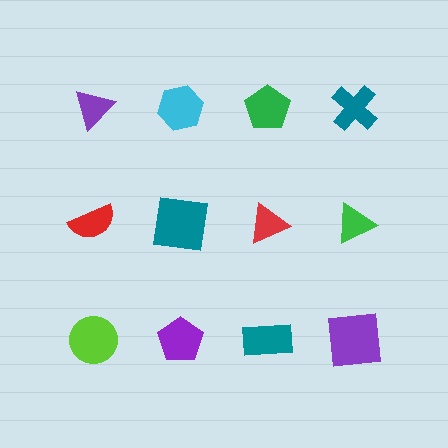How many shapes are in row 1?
4 shapes.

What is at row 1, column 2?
A cyan hexagon.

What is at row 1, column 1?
A purple triangle.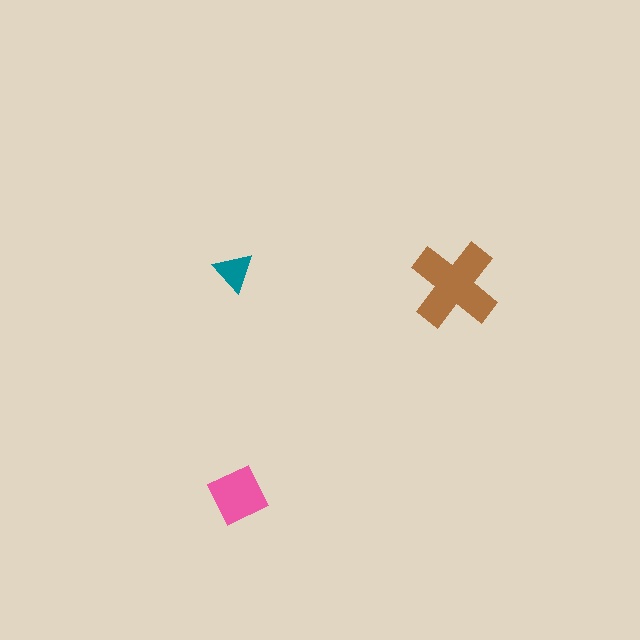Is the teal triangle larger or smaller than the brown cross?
Smaller.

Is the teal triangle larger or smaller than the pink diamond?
Smaller.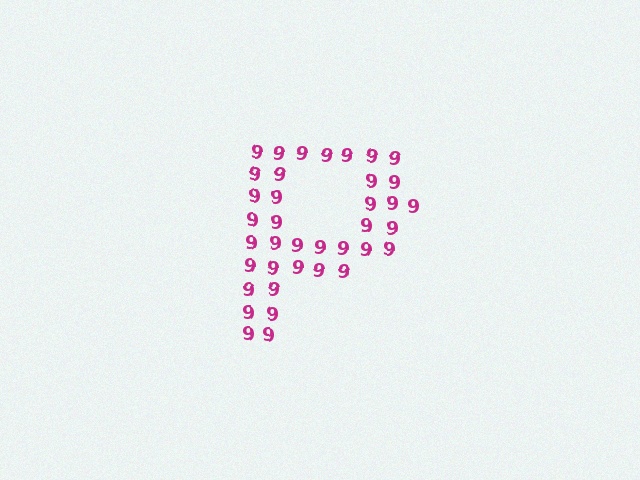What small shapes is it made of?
It is made of small digit 9's.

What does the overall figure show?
The overall figure shows the letter P.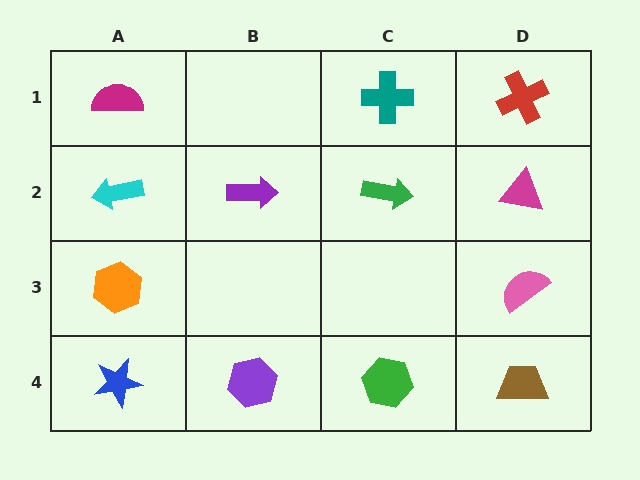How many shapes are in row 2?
4 shapes.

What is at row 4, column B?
A purple hexagon.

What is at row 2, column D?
A magenta triangle.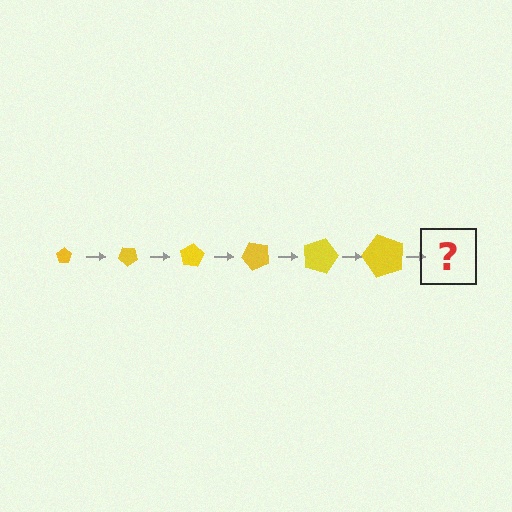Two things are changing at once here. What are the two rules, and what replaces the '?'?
The two rules are that the pentagon grows larger each step and it rotates 40 degrees each step. The '?' should be a pentagon, larger than the previous one and rotated 240 degrees from the start.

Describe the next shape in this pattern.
It should be a pentagon, larger than the previous one and rotated 240 degrees from the start.